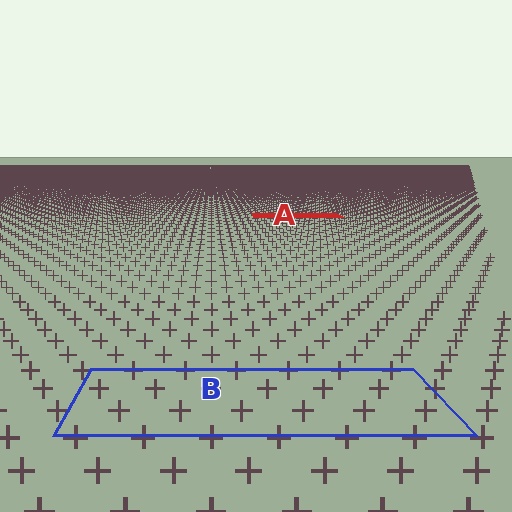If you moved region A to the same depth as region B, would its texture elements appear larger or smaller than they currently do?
They would appear larger. At a closer depth, the same texture elements are projected at a bigger on-screen size.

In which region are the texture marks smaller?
The texture marks are smaller in region A, because it is farther away.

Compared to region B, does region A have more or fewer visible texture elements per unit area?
Region A has more texture elements per unit area — they are packed more densely because it is farther away.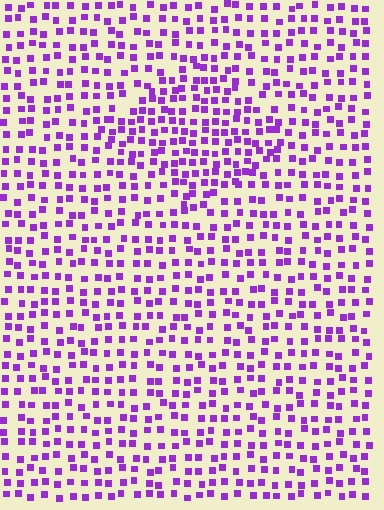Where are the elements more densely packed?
The elements are more densely packed inside the diamond boundary.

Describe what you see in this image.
The image contains small purple elements arranged at two different densities. A diamond-shaped region is visible where the elements are more densely packed than the surrounding area.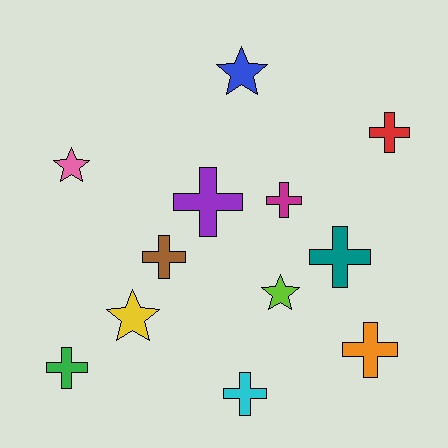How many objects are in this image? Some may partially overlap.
There are 12 objects.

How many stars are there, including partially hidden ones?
There are 4 stars.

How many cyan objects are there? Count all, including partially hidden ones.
There is 1 cyan object.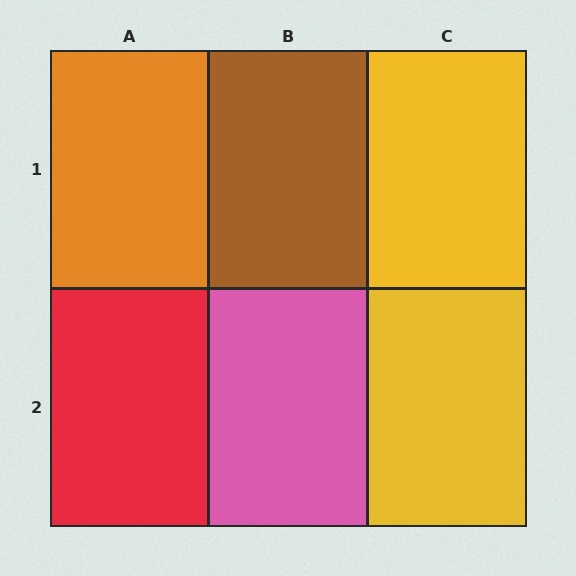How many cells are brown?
1 cell is brown.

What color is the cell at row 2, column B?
Pink.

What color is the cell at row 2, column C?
Yellow.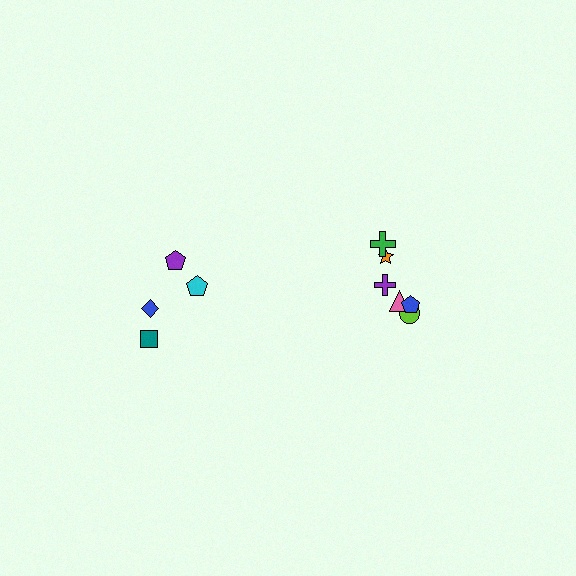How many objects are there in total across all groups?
There are 10 objects.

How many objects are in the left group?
There are 4 objects.